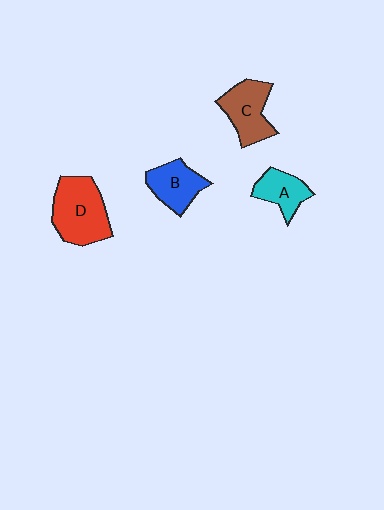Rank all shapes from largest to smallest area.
From largest to smallest: D (red), C (brown), B (blue), A (cyan).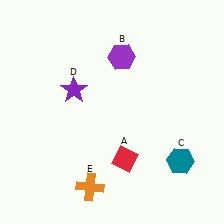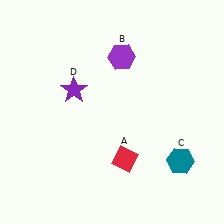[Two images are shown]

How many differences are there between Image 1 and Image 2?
There is 1 difference between the two images.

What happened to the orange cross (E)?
The orange cross (E) was removed in Image 2. It was in the bottom-left area of Image 1.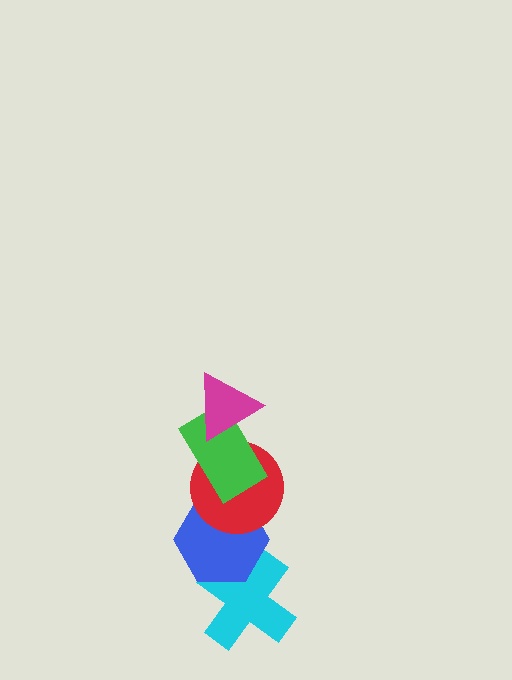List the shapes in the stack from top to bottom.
From top to bottom: the magenta triangle, the green rectangle, the red circle, the blue hexagon, the cyan cross.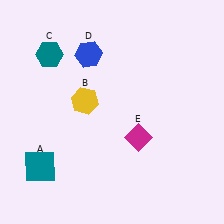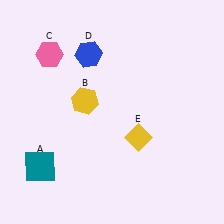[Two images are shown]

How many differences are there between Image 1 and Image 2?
There are 2 differences between the two images.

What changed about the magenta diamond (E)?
In Image 1, E is magenta. In Image 2, it changed to yellow.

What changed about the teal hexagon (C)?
In Image 1, C is teal. In Image 2, it changed to pink.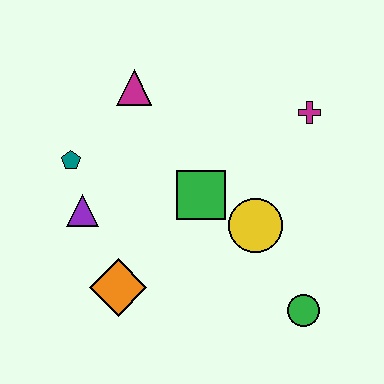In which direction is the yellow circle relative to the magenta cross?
The yellow circle is below the magenta cross.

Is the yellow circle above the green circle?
Yes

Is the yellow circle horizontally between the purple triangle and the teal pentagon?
No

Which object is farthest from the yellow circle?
The teal pentagon is farthest from the yellow circle.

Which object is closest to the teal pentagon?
The purple triangle is closest to the teal pentagon.